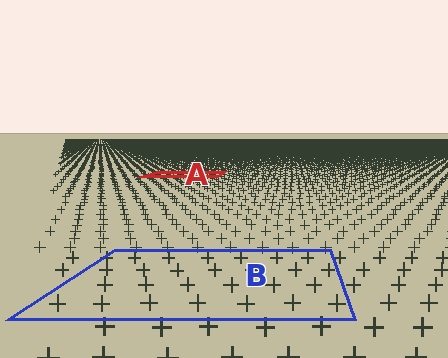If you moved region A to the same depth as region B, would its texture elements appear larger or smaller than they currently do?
They would appear larger. At a closer depth, the same texture elements are projected at a bigger on-screen size.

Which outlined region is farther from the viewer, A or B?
Region A is farther from the viewer — the texture elements inside it appear smaller and more densely packed.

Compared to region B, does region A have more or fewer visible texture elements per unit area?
Region A has more texture elements per unit area — they are packed more densely because it is farther away.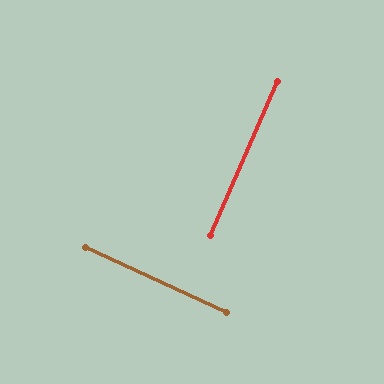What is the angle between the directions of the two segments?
Approximately 88 degrees.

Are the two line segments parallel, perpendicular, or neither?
Perpendicular — they meet at approximately 88°.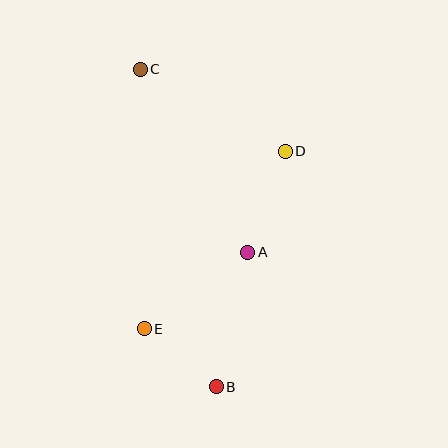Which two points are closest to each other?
Points B and E are closest to each other.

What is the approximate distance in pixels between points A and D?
The distance between A and D is approximately 108 pixels.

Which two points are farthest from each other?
Points B and C are farthest from each other.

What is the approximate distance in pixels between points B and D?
The distance between B and D is approximately 246 pixels.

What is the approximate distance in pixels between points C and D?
The distance between C and D is approximately 166 pixels.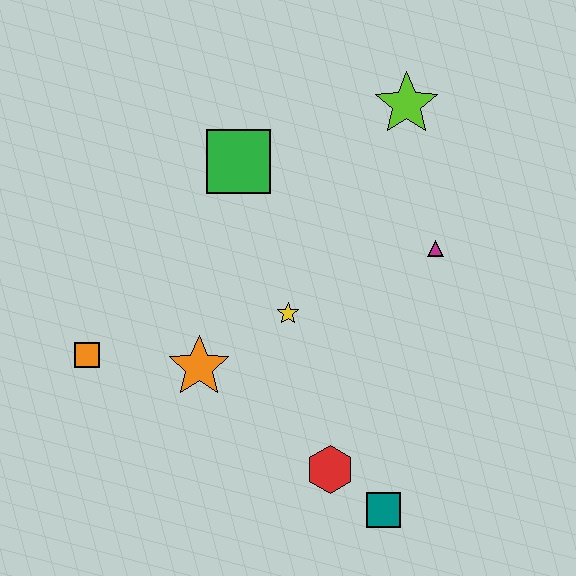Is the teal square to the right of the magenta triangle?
No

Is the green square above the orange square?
Yes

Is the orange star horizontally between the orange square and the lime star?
Yes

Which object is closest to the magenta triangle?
The lime star is closest to the magenta triangle.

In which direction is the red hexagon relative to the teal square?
The red hexagon is to the left of the teal square.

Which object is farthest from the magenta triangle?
The orange square is farthest from the magenta triangle.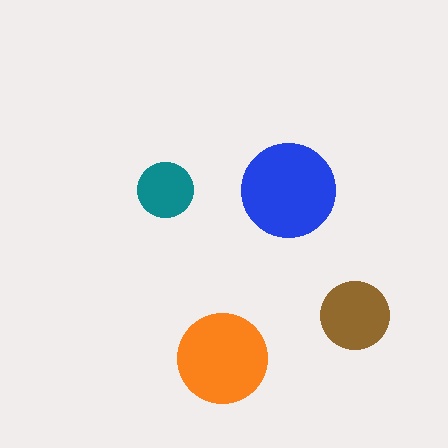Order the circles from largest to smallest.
the blue one, the orange one, the brown one, the teal one.